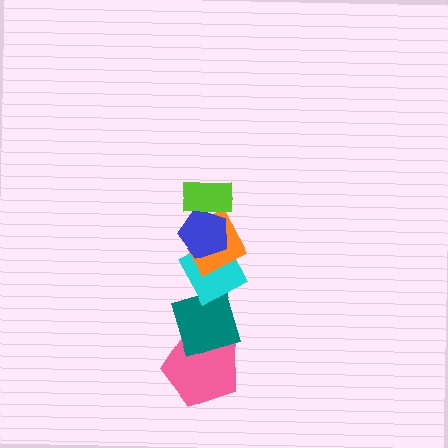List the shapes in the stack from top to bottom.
From top to bottom: the lime rectangle, the blue pentagon, the orange diamond, the cyan diamond, the teal diamond, the pink pentagon.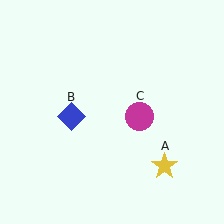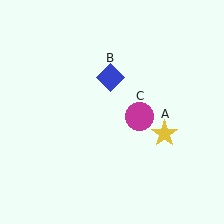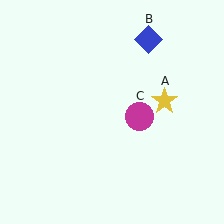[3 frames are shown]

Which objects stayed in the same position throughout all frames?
Magenta circle (object C) remained stationary.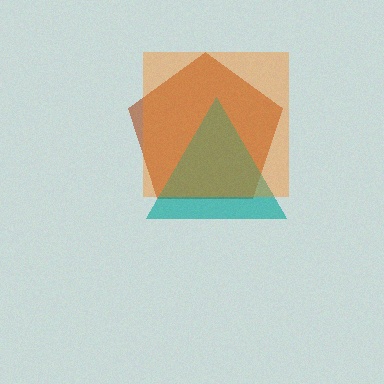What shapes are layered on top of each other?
The layered shapes are: a brown pentagon, a teal triangle, an orange square.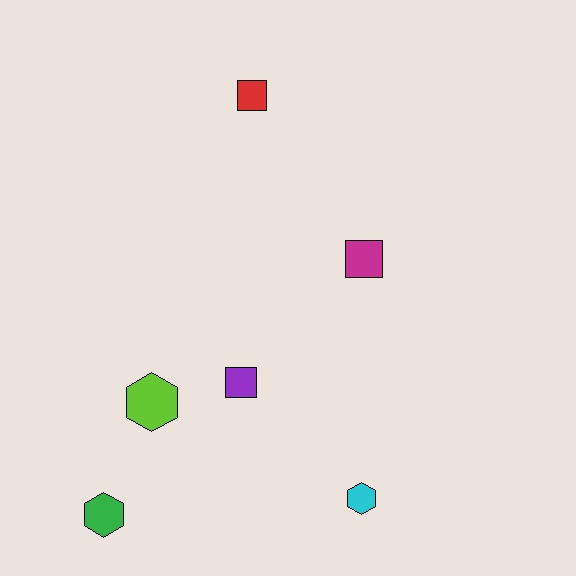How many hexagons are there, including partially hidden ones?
There are 3 hexagons.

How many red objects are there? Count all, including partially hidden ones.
There is 1 red object.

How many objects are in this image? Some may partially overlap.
There are 6 objects.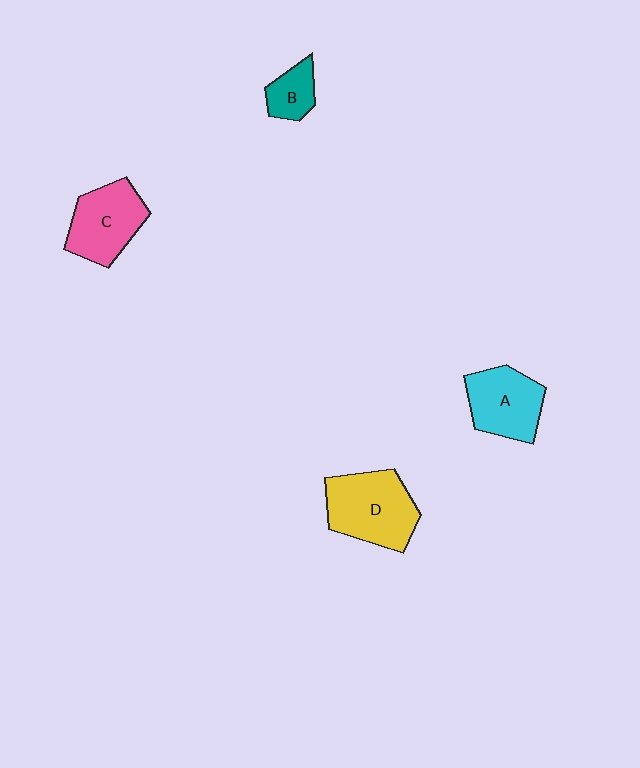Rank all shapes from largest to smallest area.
From largest to smallest: D (yellow), C (pink), A (cyan), B (teal).